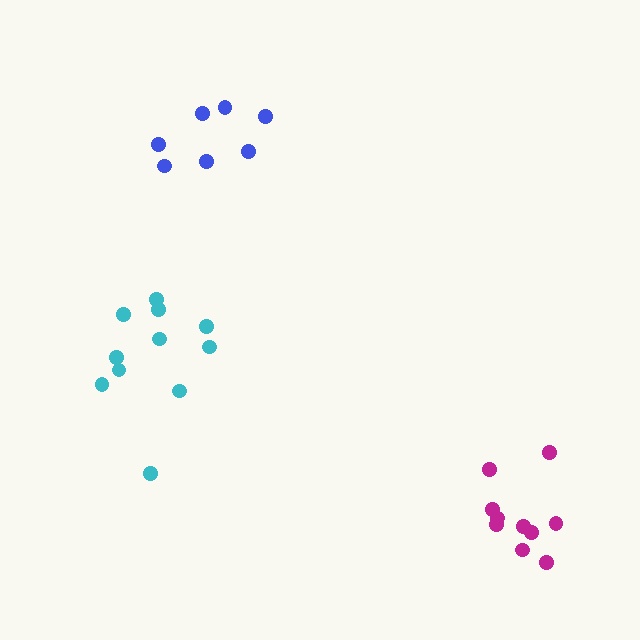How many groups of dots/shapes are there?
There are 3 groups.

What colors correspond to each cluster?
The clusters are colored: magenta, blue, cyan.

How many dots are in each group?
Group 1: 10 dots, Group 2: 7 dots, Group 3: 11 dots (28 total).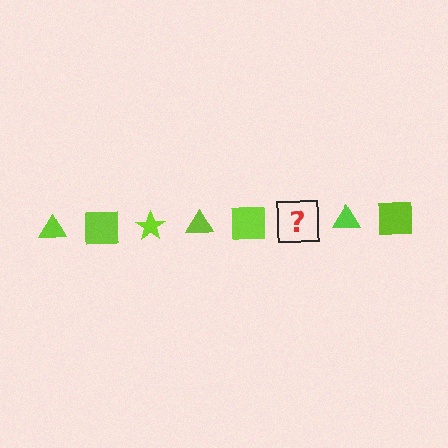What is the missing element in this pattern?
The missing element is a lime star.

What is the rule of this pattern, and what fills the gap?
The rule is that the pattern cycles through triangle, square, star shapes in lime. The gap should be filled with a lime star.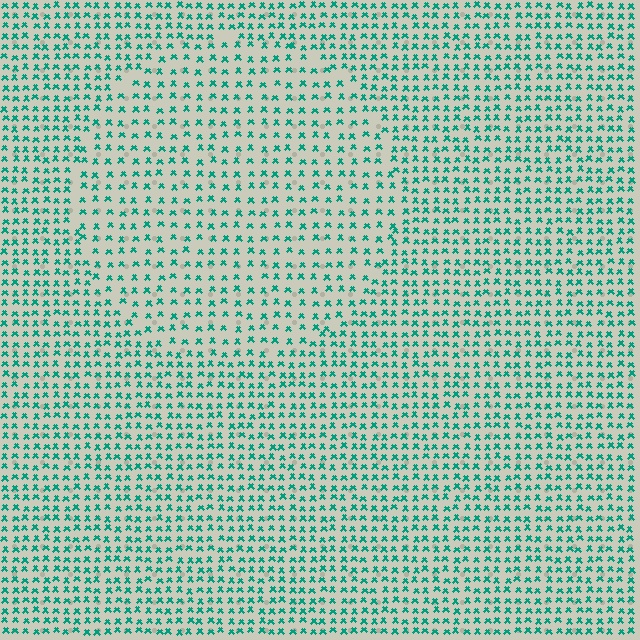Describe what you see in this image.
The image contains small teal elements arranged at two different densities. A circle-shaped region is visible where the elements are less densely packed than the surrounding area.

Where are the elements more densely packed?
The elements are more densely packed outside the circle boundary.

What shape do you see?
I see a circle.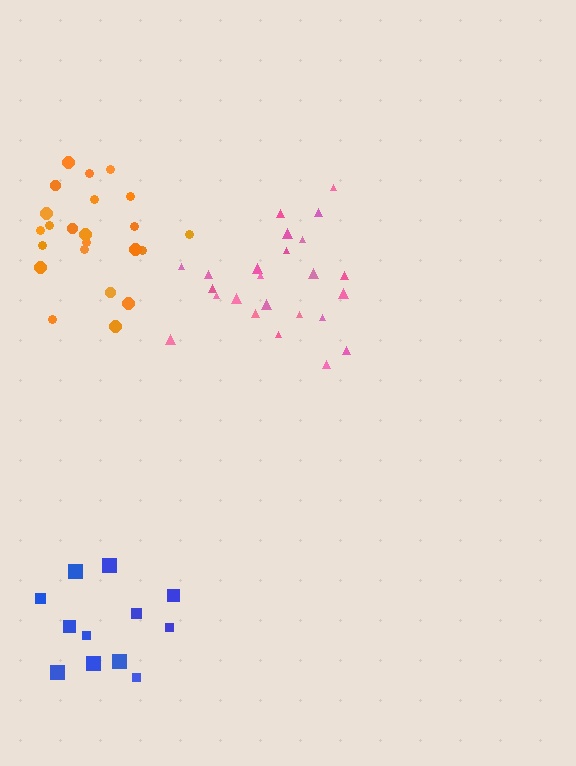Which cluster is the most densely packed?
Orange.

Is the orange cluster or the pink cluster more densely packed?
Orange.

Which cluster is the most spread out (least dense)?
Blue.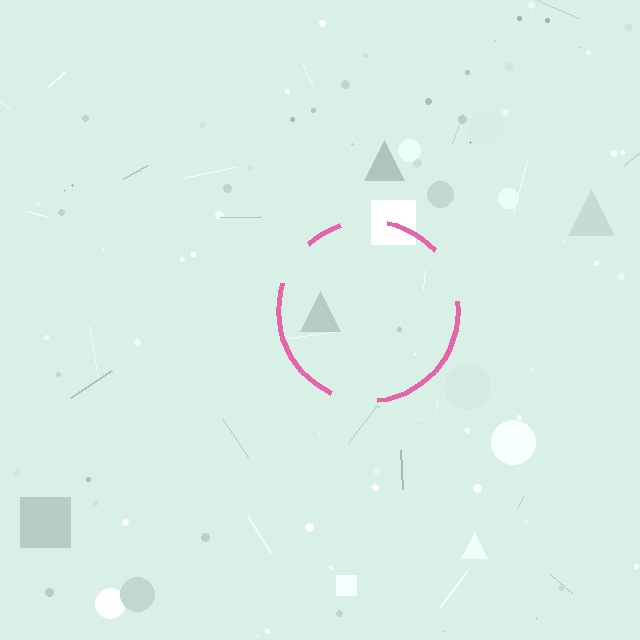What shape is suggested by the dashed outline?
The dashed outline suggests a circle.